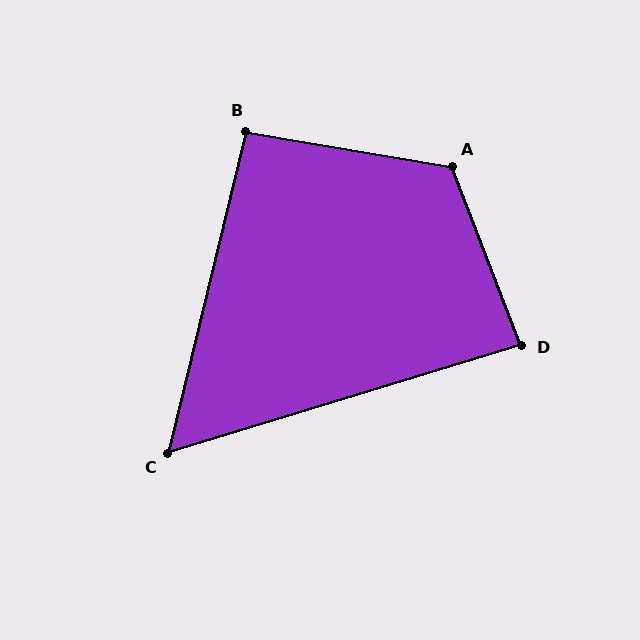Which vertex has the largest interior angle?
A, at approximately 121 degrees.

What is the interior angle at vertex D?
Approximately 86 degrees (approximately right).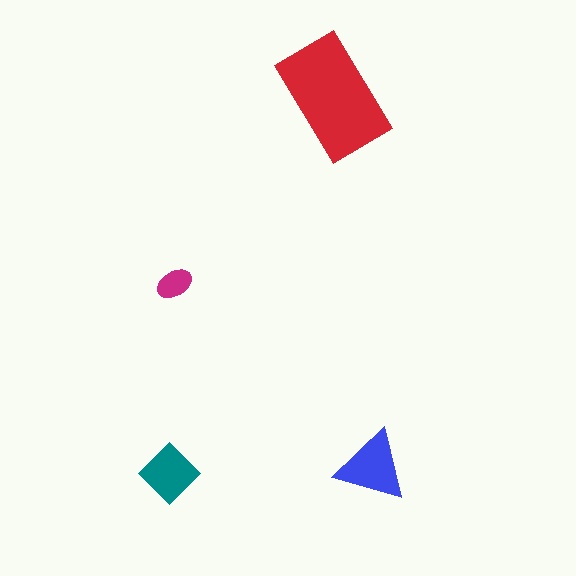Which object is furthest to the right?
The blue triangle is rightmost.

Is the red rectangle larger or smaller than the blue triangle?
Larger.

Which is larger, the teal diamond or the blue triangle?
The blue triangle.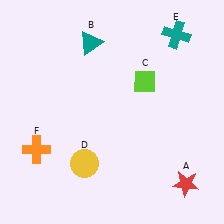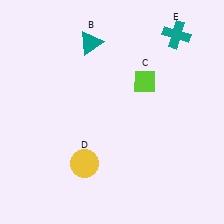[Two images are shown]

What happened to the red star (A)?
The red star (A) was removed in Image 2. It was in the bottom-right area of Image 1.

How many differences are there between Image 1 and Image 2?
There are 2 differences between the two images.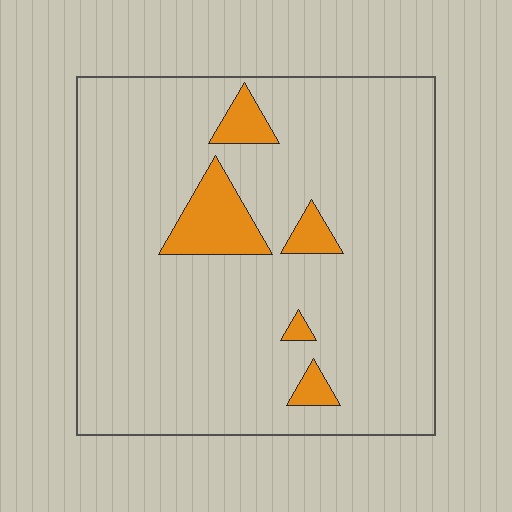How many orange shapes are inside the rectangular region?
5.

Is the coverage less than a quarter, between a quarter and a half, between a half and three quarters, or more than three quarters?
Less than a quarter.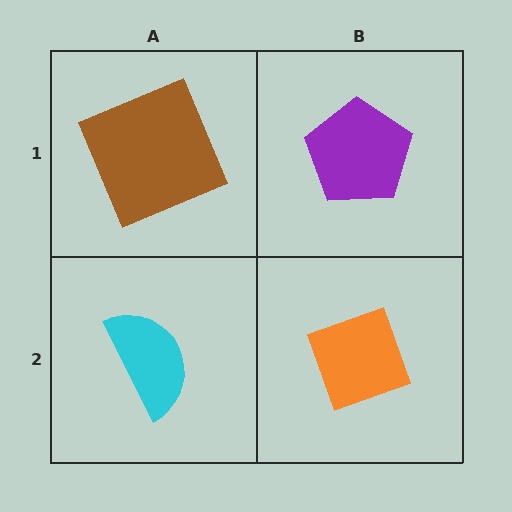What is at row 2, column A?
A cyan semicircle.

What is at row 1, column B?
A purple pentagon.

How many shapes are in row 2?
2 shapes.